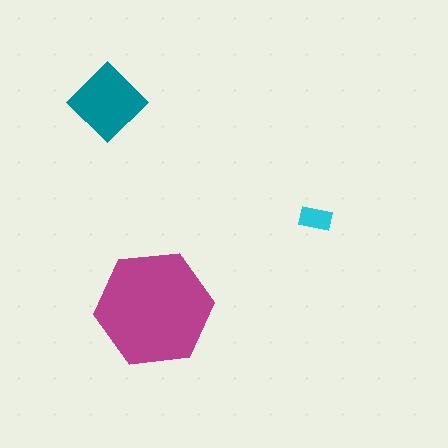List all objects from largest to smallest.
The magenta hexagon, the teal diamond, the cyan rectangle.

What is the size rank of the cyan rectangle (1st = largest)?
3rd.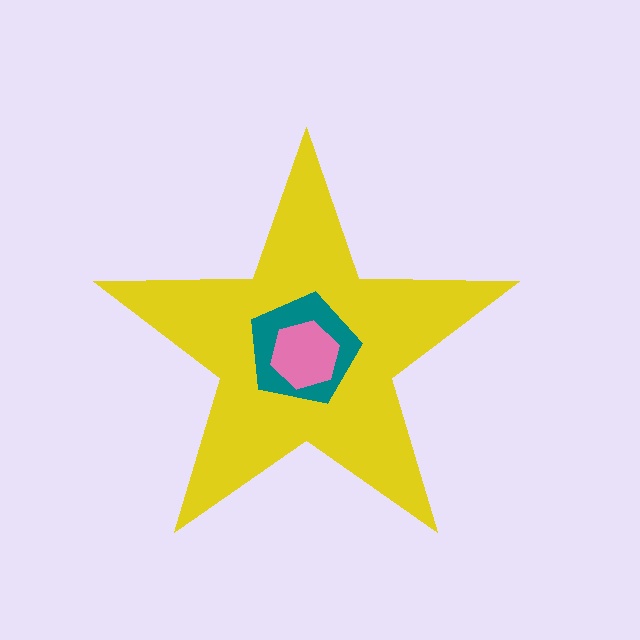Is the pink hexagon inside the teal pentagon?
Yes.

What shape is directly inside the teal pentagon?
The pink hexagon.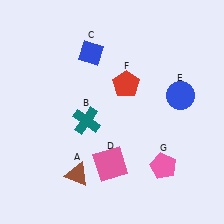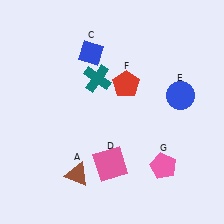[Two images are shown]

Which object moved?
The teal cross (B) moved up.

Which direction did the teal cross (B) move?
The teal cross (B) moved up.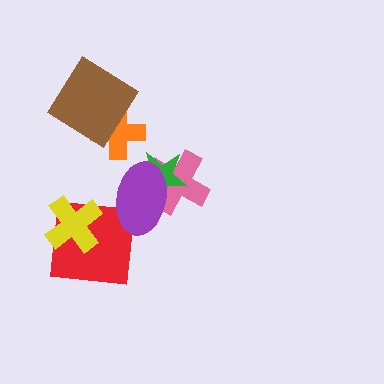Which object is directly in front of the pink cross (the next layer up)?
The green star is directly in front of the pink cross.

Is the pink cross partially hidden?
Yes, it is partially covered by another shape.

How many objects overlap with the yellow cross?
1 object overlaps with the yellow cross.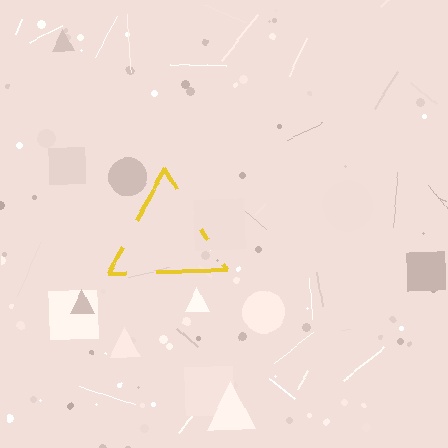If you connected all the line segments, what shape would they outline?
They would outline a triangle.